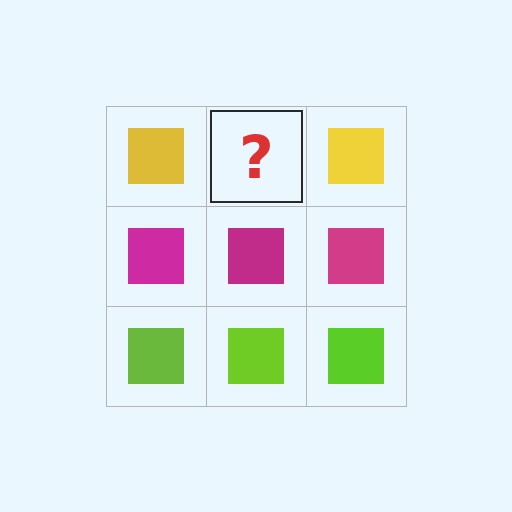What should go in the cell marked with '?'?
The missing cell should contain a yellow square.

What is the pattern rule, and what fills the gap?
The rule is that each row has a consistent color. The gap should be filled with a yellow square.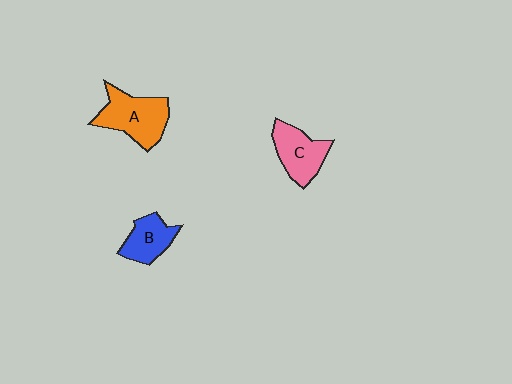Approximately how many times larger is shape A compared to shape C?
Approximately 1.3 times.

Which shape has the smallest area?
Shape B (blue).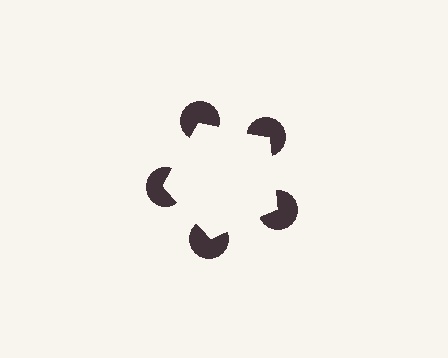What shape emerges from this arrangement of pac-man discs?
An illusory pentagon — its edges are inferred from the aligned wedge cuts in the pac-man discs, not physically drawn.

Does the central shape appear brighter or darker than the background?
It typically appears slightly brighter than the background, even though no actual brightness change is drawn.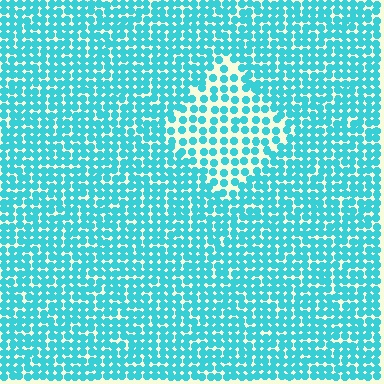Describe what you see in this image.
The image contains small cyan elements arranged at two different densities. A diamond-shaped region is visible where the elements are less densely packed than the surrounding area.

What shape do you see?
I see a diamond.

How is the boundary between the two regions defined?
The boundary is defined by a change in element density (approximately 1.7x ratio). All elements are the same color, size, and shape.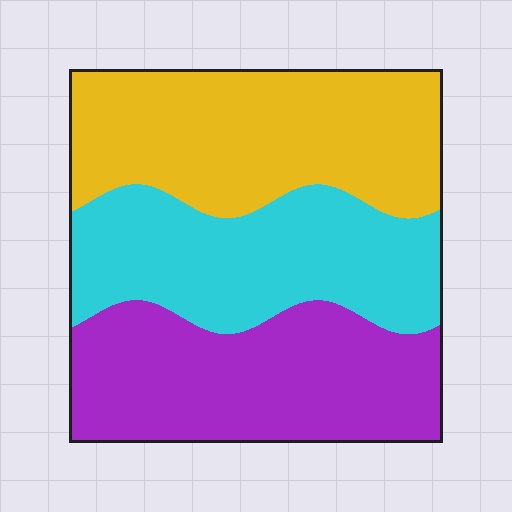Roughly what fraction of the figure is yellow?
Yellow takes up about three eighths (3/8) of the figure.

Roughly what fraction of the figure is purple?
Purple covers roughly 35% of the figure.